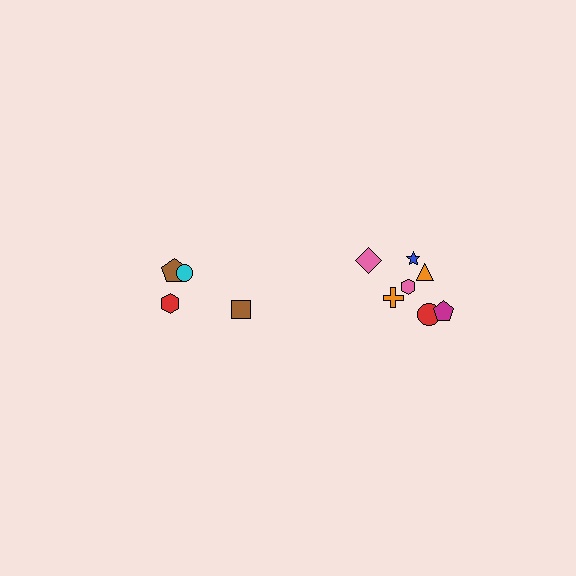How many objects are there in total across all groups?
There are 11 objects.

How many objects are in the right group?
There are 7 objects.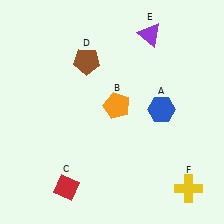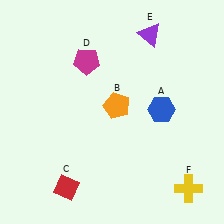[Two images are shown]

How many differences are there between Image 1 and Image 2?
There is 1 difference between the two images.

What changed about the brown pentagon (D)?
In Image 1, D is brown. In Image 2, it changed to magenta.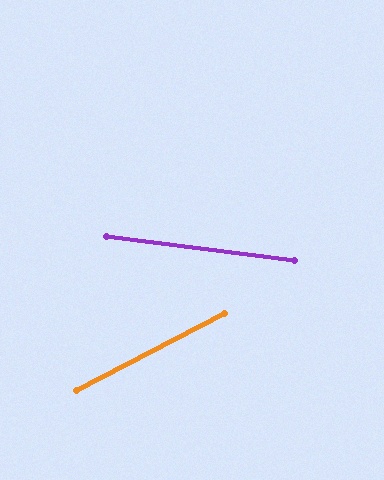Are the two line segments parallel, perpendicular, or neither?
Neither parallel nor perpendicular — they differ by about 35°.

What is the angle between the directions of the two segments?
Approximately 35 degrees.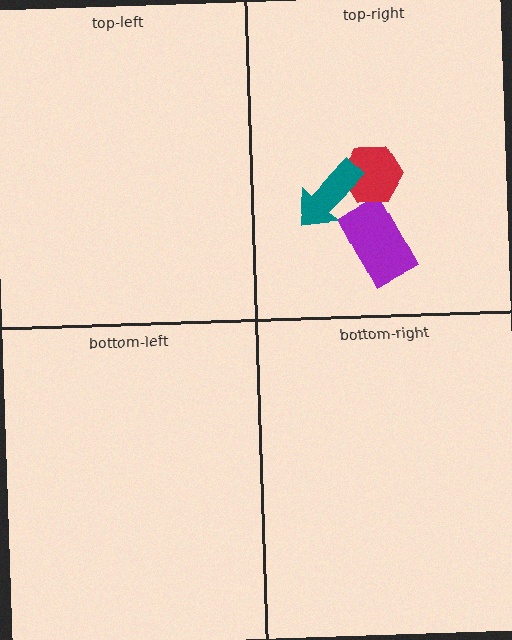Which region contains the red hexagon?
The top-right region.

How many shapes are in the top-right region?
3.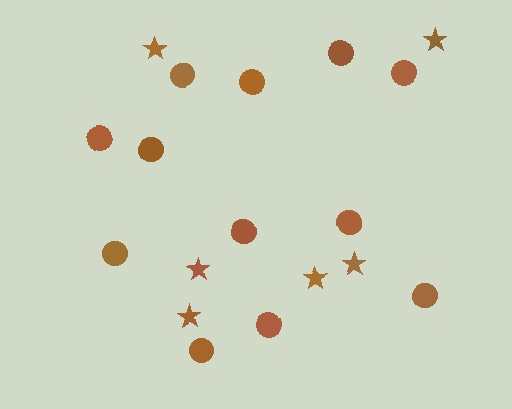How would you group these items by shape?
There are 2 groups: one group of circles (12) and one group of stars (6).